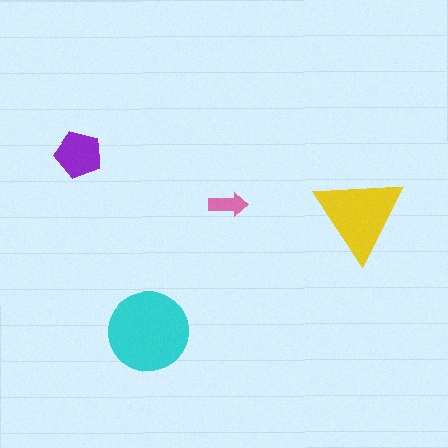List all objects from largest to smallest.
The cyan circle, the yellow triangle, the purple pentagon, the pink arrow.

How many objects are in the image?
There are 4 objects in the image.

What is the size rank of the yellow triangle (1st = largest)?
2nd.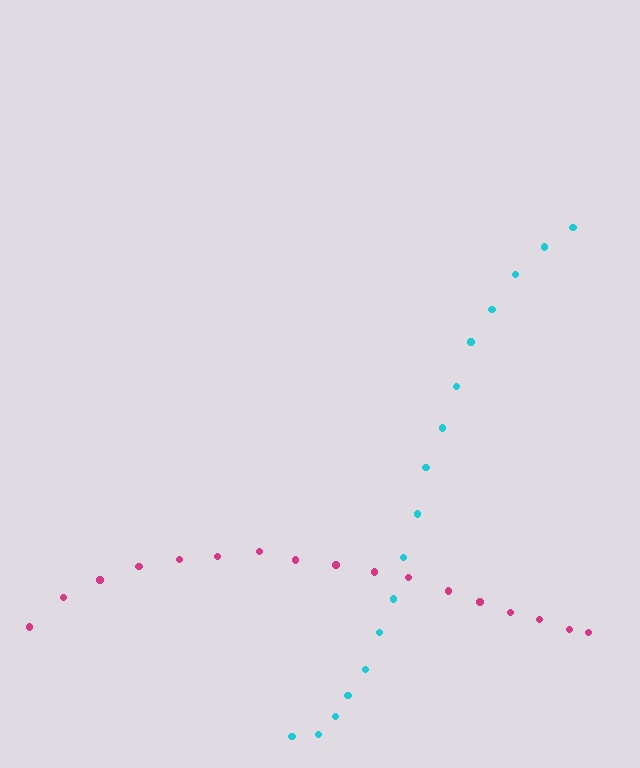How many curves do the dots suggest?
There are 2 distinct paths.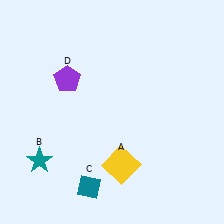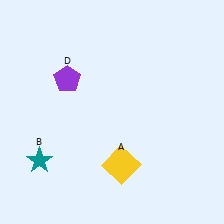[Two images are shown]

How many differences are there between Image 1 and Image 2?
There is 1 difference between the two images.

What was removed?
The teal diamond (C) was removed in Image 2.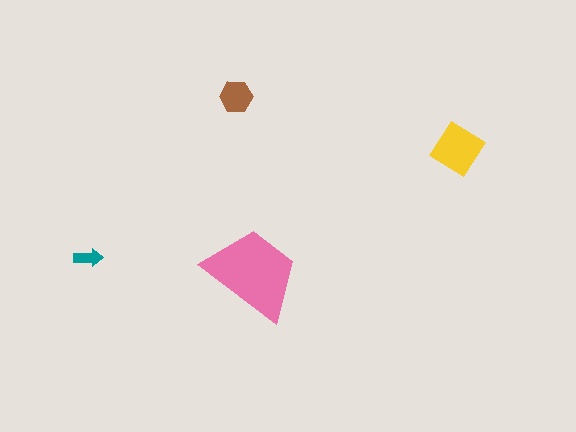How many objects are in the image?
There are 4 objects in the image.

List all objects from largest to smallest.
The pink trapezoid, the yellow diamond, the brown hexagon, the teal arrow.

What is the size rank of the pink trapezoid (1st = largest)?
1st.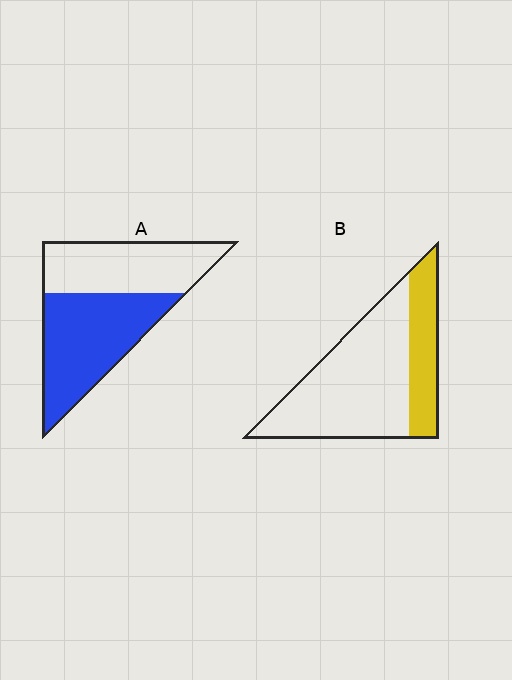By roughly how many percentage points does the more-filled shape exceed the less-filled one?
By roughly 25 percentage points (A over B).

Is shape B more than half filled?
No.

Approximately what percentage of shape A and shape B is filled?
A is approximately 55% and B is approximately 30%.